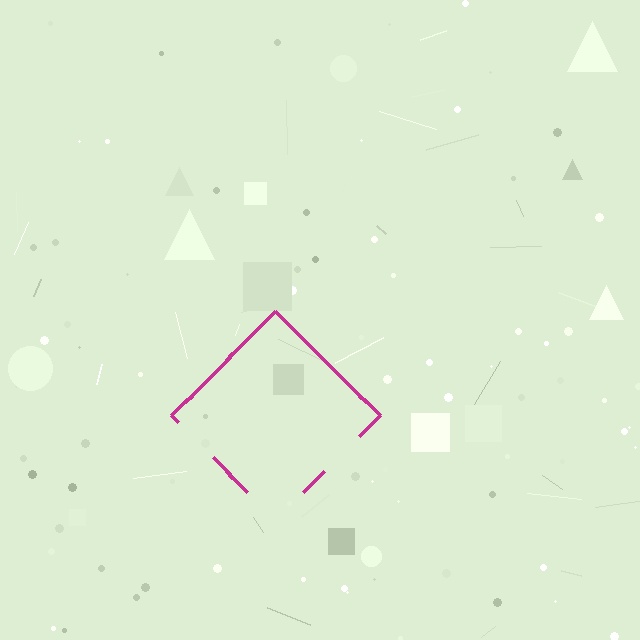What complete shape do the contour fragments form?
The contour fragments form a diamond.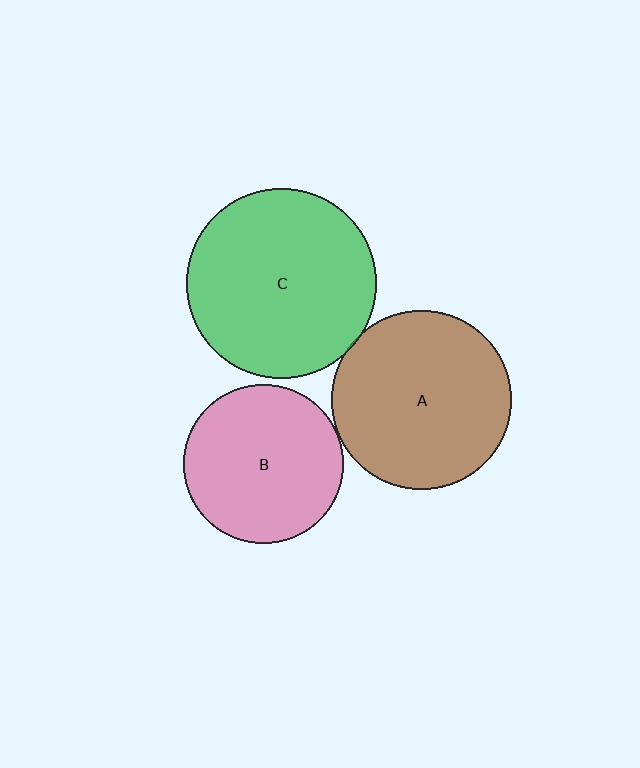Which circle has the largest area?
Circle C (green).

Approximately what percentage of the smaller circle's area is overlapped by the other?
Approximately 5%.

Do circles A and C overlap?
Yes.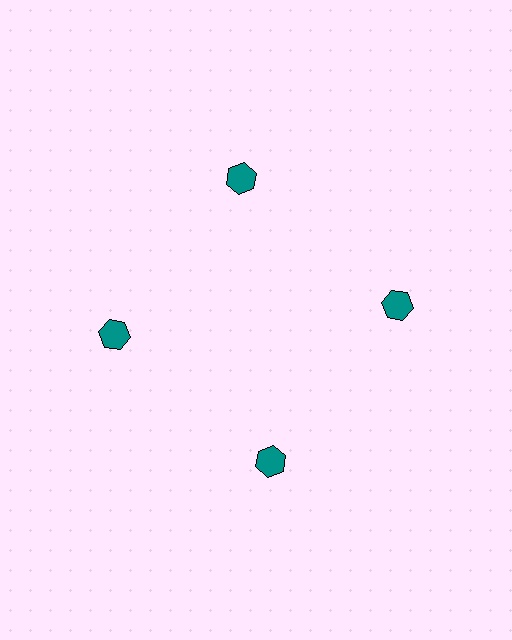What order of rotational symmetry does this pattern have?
This pattern has 4-fold rotational symmetry.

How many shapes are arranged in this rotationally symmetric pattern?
There are 4 shapes, arranged in 4 groups of 1.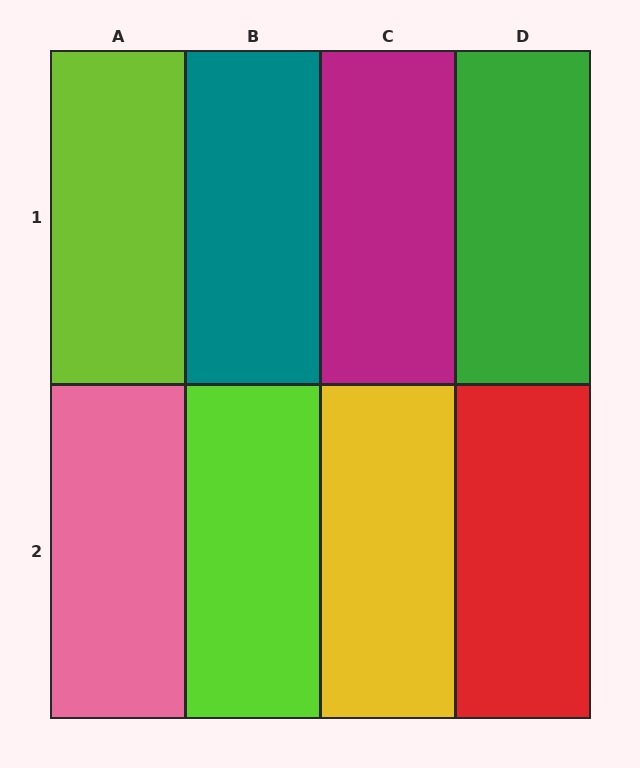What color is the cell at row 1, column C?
Magenta.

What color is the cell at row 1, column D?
Green.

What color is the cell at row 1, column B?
Teal.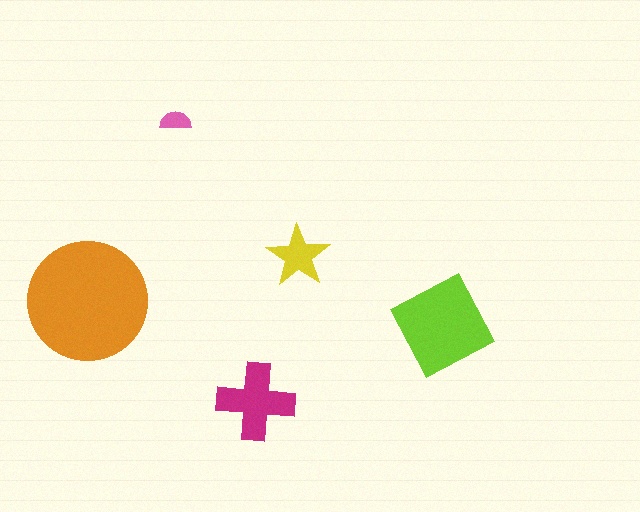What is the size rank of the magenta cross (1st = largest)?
3rd.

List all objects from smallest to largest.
The pink semicircle, the yellow star, the magenta cross, the lime square, the orange circle.